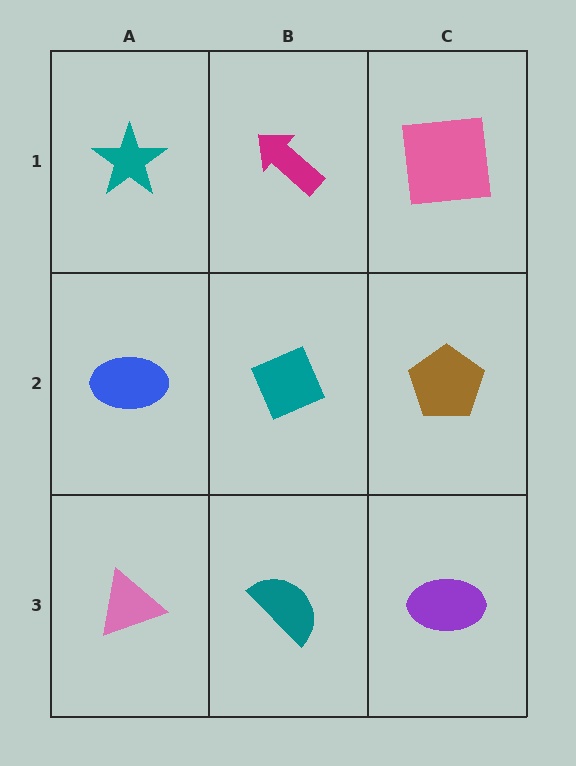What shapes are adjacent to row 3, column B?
A teal diamond (row 2, column B), a pink triangle (row 3, column A), a purple ellipse (row 3, column C).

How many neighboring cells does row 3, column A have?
2.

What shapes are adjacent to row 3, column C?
A brown pentagon (row 2, column C), a teal semicircle (row 3, column B).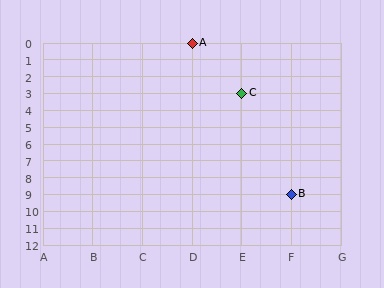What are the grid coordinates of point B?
Point B is at grid coordinates (F, 9).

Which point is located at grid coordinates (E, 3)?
Point C is at (E, 3).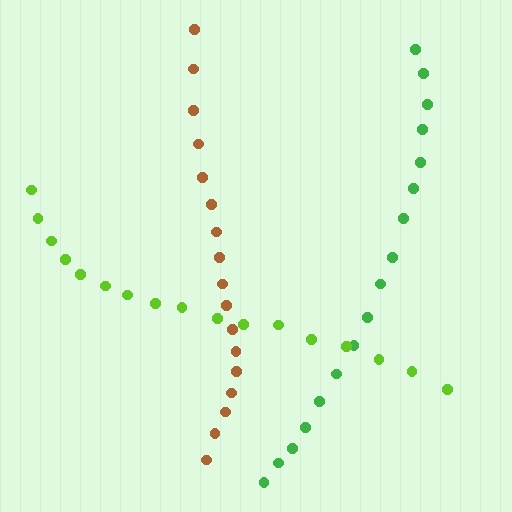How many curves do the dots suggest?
There are 3 distinct paths.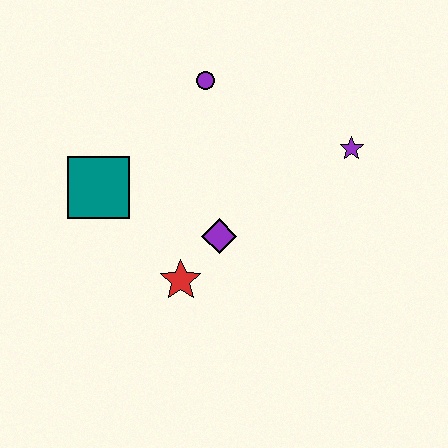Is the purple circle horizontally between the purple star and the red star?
Yes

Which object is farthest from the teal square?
The purple star is farthest from the teal square.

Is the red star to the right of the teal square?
Yes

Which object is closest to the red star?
The purple diamond is closest to the red star.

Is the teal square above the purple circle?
No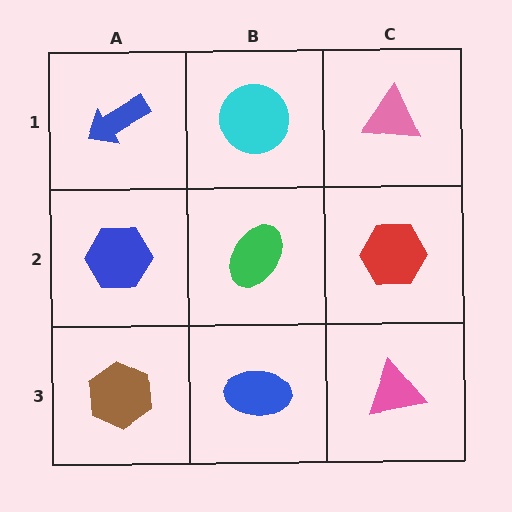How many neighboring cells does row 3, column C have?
2.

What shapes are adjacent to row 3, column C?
A red hexagon (row 2, column C), a blue ellipse (row 3, column B).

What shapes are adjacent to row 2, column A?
A blue arrow (row 1, column A), a brown hexagon (row 3, column A), a green ellipse (row 2, column B).